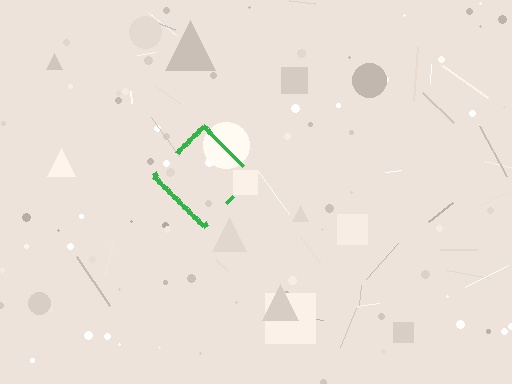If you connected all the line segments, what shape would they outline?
They would outline a diamond.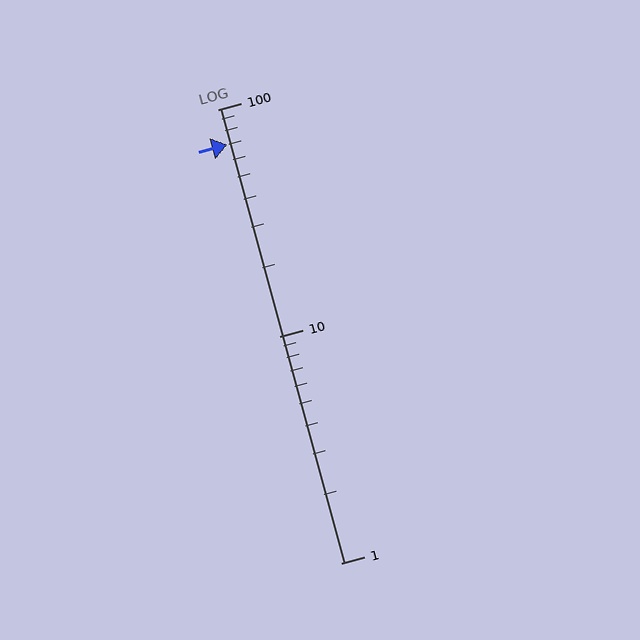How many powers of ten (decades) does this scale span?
The scale spans 2 decades, from 1 to 100.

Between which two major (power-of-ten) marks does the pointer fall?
The pointer is between 10 and 100.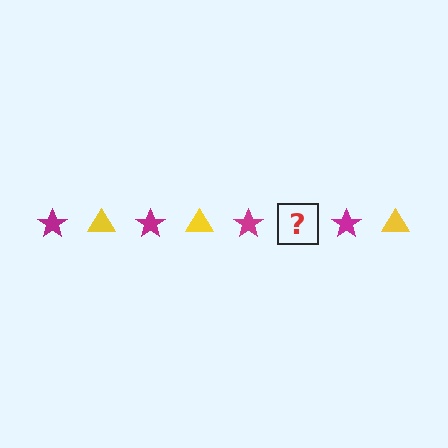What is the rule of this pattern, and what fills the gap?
The rule is that the pattern alternates between magenta star and yellow triangle. The gap should be filled with a yellow triangle.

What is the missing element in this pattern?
The missing element is a yellow triangle.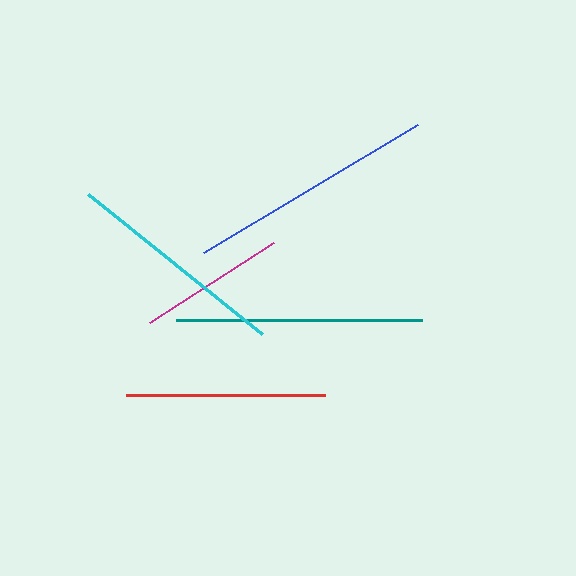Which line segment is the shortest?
The magenta line is the shortest at approximately 148 pixels.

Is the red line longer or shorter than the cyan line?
The cyan line is longer than the red line.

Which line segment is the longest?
The blue line is the longest at approximately 249 pixels.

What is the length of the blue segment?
The blue segment is approximately 249 pixels long.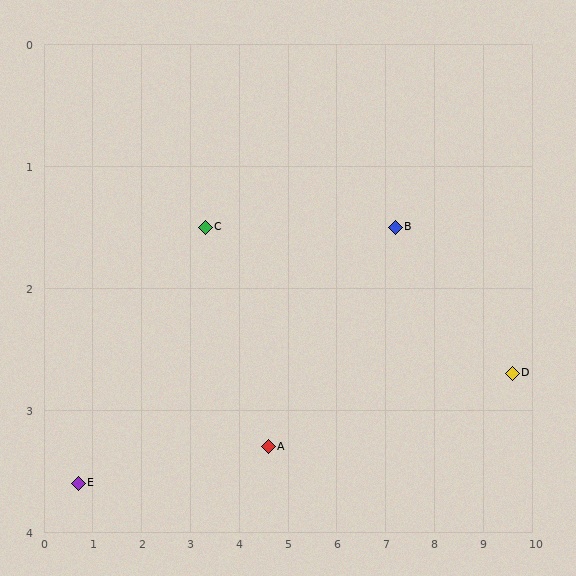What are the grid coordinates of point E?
Point E is at approximately (0.7, 3.6).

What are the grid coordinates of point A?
Point A is at approximately (4.6, 3.3).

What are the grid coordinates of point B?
Point B is at approximately (7.2, 1.5).